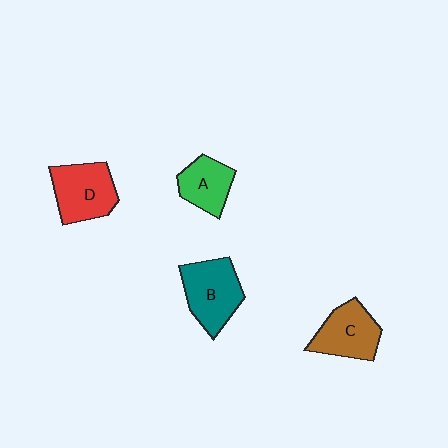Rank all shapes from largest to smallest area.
From largest to smallest: B (teal), D (red), C (brown), A (green).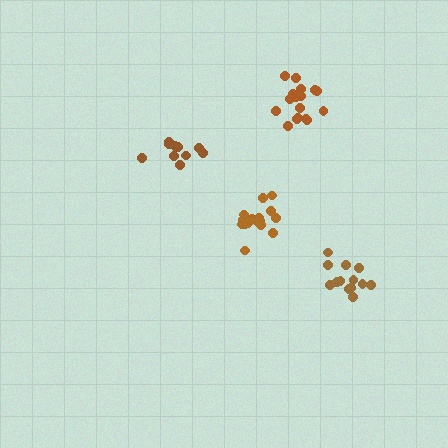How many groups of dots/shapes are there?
There are 4 groups.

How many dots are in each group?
Group 1: 17 dots, Group 2: 17 dots, Group 3: 11 dots, Group 4: 13 dots (58 total).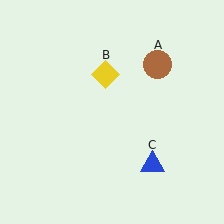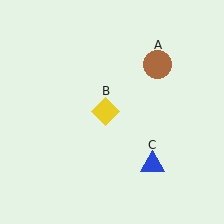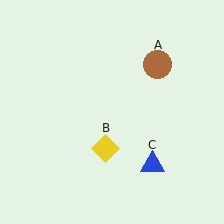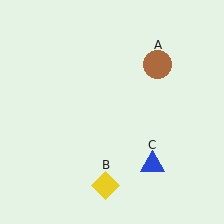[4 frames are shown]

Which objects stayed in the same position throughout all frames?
Brown circle (object A) and blue triangle (object C) remained stationary.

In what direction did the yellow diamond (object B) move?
The yellow diamond (object B) moved down.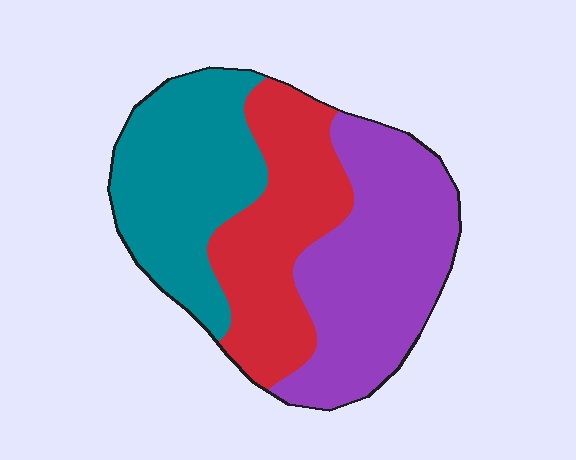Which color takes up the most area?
Purple, at roughly 40%.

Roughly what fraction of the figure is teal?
Teal covers 32% of the figure.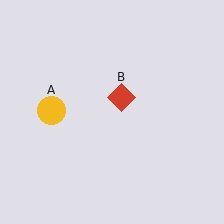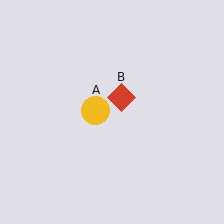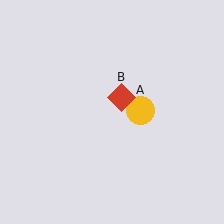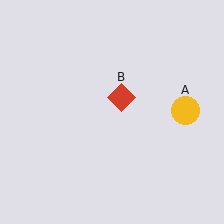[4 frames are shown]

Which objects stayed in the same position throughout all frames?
Red diamond (object B) remained stationary.